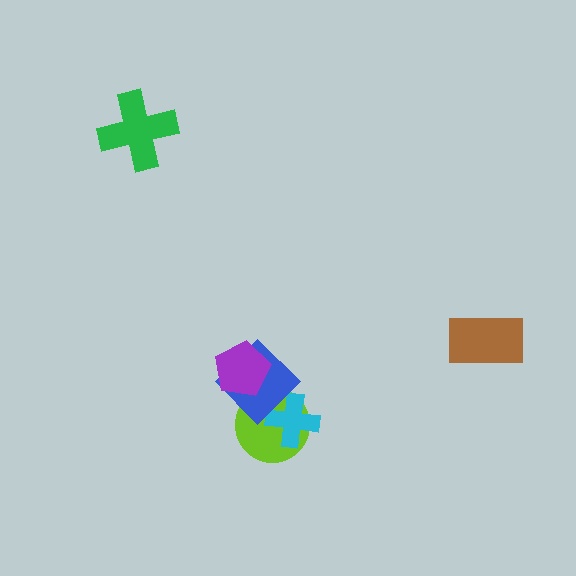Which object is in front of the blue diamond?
The purple pentagon is in front of the blue diamond.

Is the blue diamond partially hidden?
Yes, it is partially covered by another shape.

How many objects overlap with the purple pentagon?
1 object overlaps with the purple pentagon.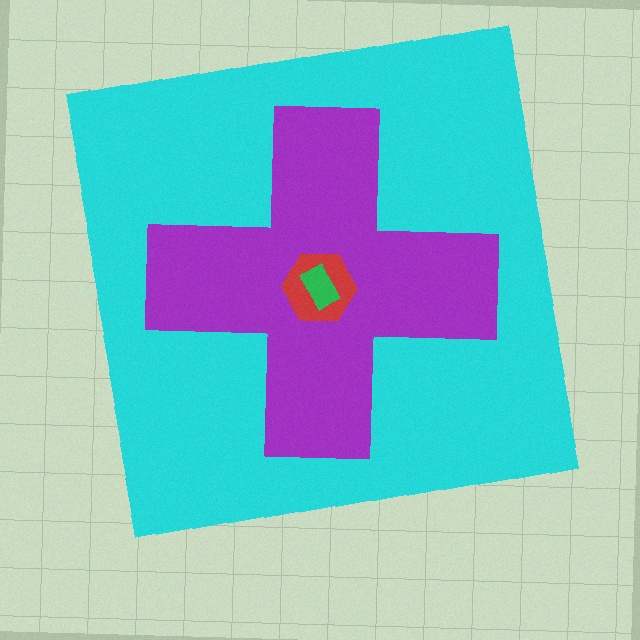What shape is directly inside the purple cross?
The red hexagon.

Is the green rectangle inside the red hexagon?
Yes.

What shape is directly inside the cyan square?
The purple cross.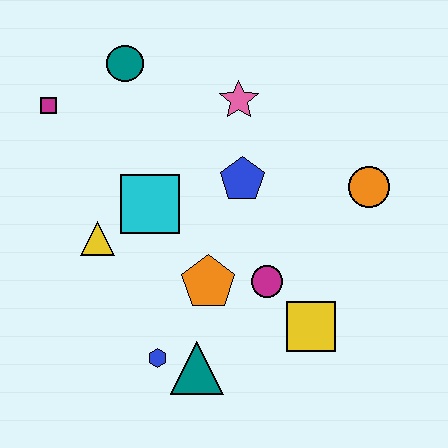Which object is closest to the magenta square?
The teal circle is closest to the magenta square.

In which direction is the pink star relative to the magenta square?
The pink star is to the right of the magenta square.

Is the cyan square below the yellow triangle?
No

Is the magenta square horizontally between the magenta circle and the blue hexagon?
No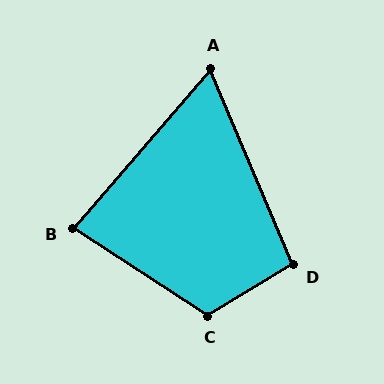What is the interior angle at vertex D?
Approximately 98 degrees (obtuse).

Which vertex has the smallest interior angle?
A, at approximately 64 degrees.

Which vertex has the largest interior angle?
C, at approximately 116 degrees.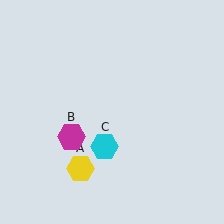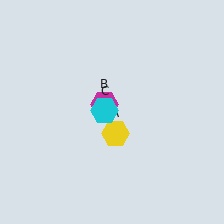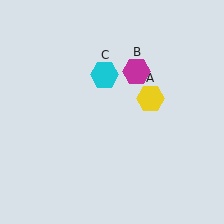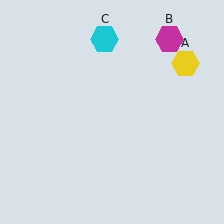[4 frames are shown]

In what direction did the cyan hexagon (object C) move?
The cyan hexagon (object C) moved up.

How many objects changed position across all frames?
3 objects changed position: yellow hexagon (object A), magenta hexagon (object B), cyan hexagon (object C).